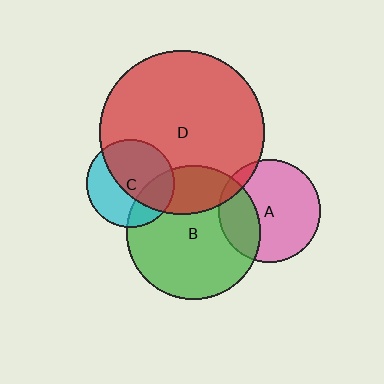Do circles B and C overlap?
Yes.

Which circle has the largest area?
Circle D (red).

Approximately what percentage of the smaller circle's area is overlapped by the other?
Approximately 25%.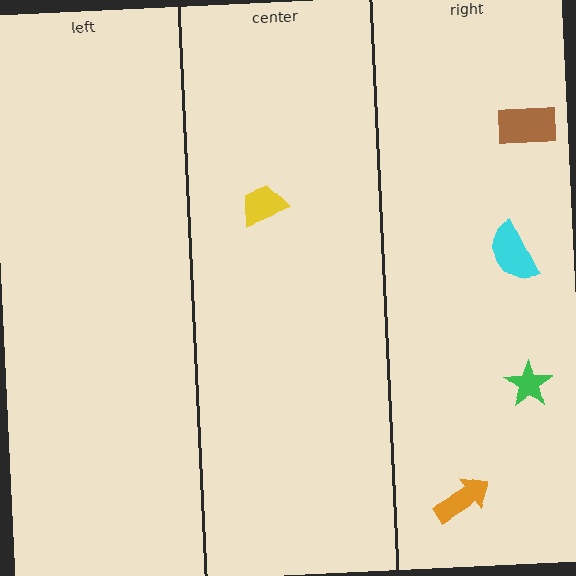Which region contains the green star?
The right region.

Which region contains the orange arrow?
The right region.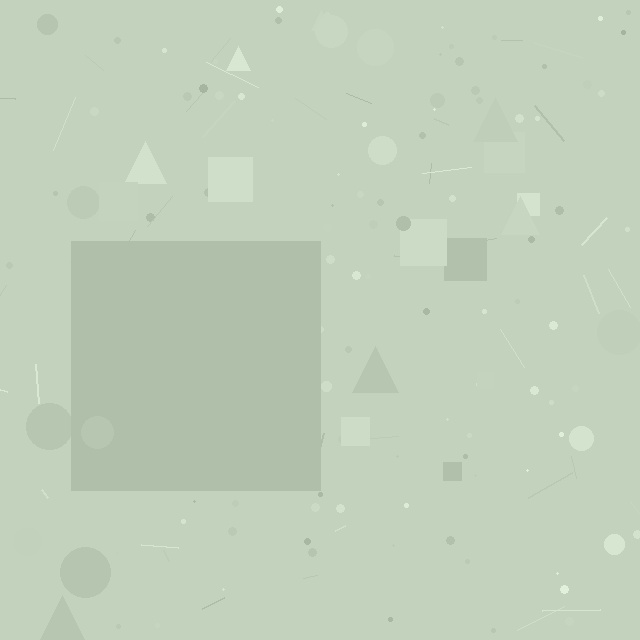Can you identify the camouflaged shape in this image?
The camouflaged shape is a square.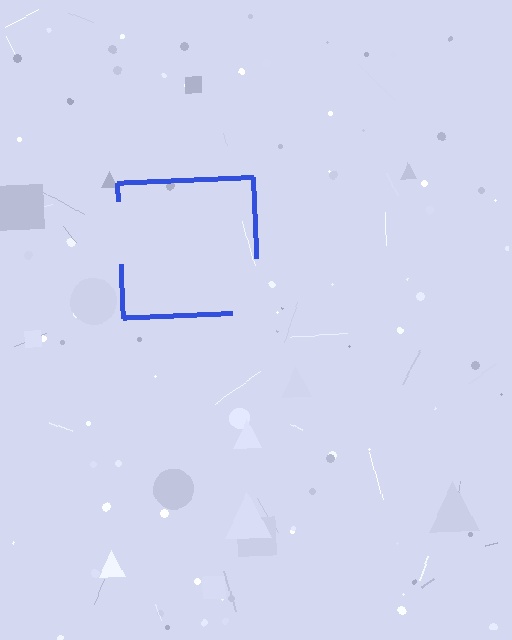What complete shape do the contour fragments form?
The contour fragments form a square.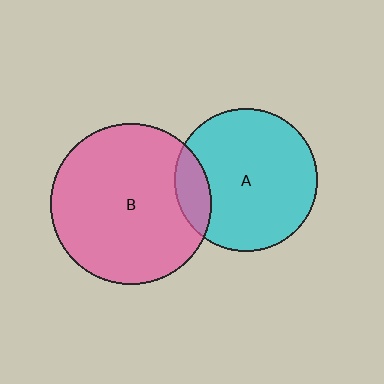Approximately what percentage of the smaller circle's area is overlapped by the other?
Approximately 15%.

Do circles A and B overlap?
Yes.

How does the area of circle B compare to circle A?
Approximately 1.3 times.